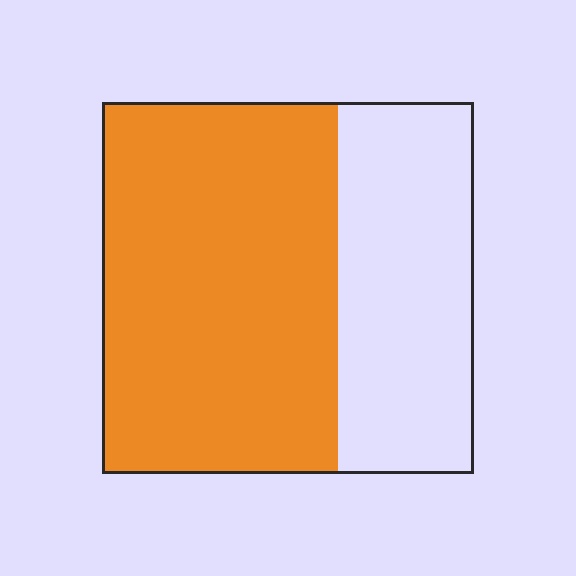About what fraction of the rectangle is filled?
About five eighths (5/8).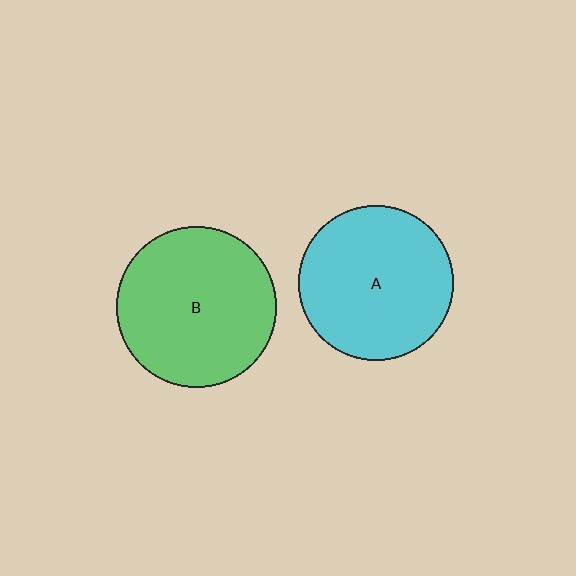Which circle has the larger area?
Circle B (green).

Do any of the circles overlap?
No, none of the circles overlap.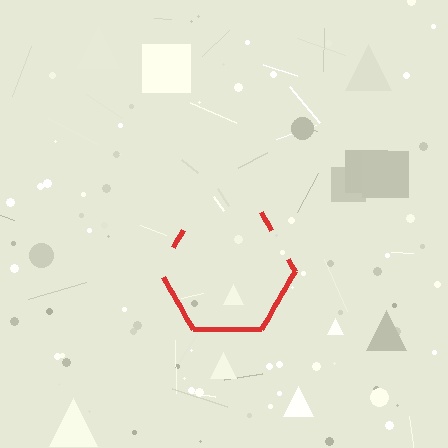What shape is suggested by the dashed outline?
The dashed outline suggests a hexagon.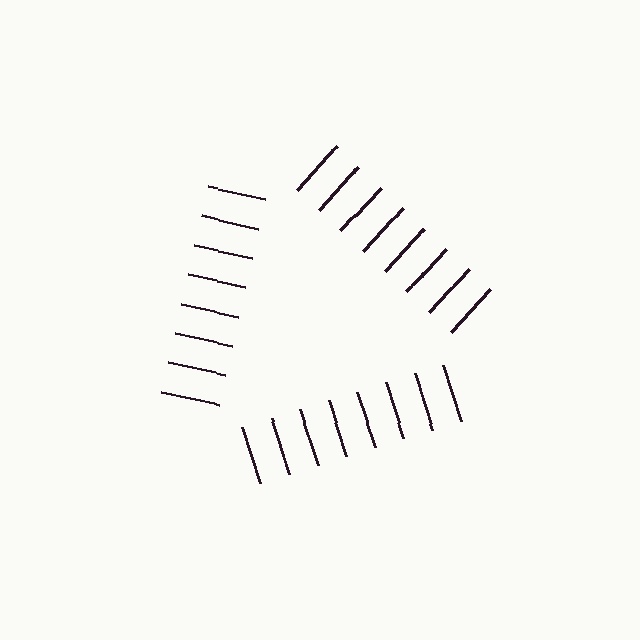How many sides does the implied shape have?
3 sides — the line-ends trace a triangle.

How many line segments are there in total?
24 — 8 along each of the 3 edges.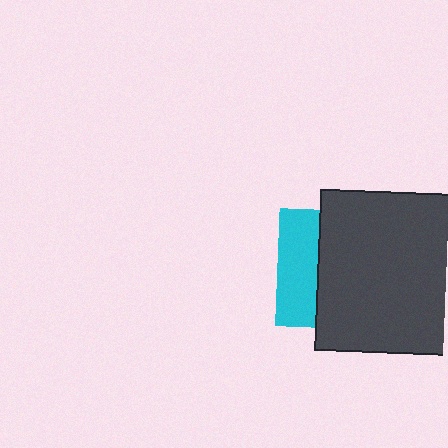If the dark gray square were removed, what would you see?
You would see the complete cyan square.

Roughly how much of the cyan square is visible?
A small part of it is visible (roughly 34%).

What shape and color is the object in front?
The object in front is a dark gray square.